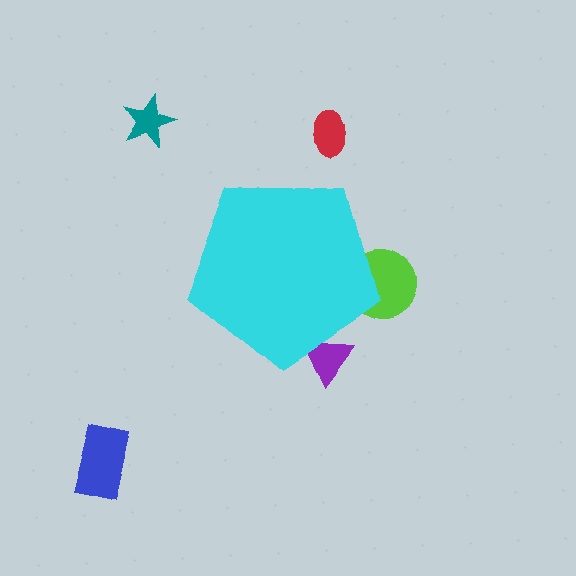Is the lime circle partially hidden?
Yes, the lime circle is partially hidden behind the cyan pentagon.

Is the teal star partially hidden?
No, the teal star is fully visible.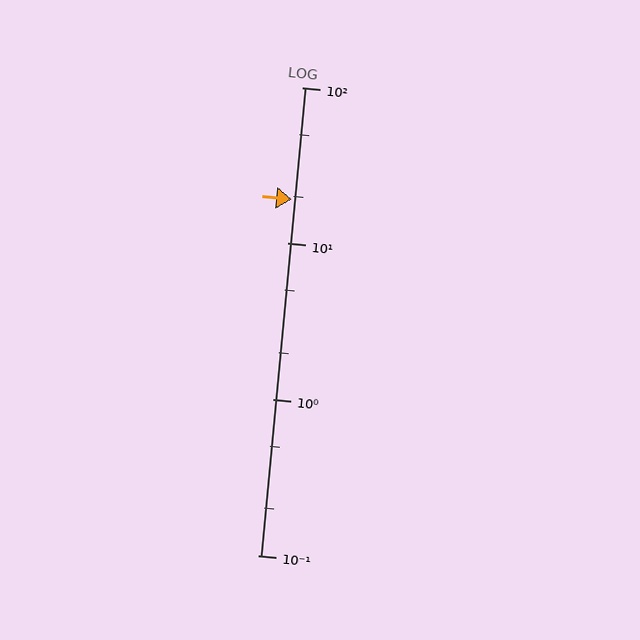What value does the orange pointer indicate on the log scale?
The pointer indicates approximately 19.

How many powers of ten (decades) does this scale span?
The scale spans 3 decades, from 0.1 to 100.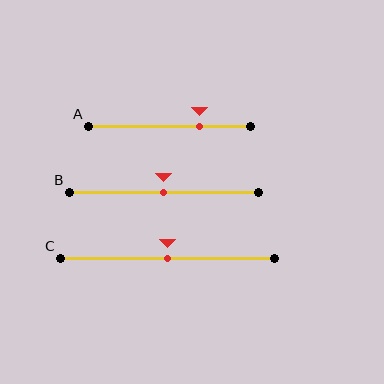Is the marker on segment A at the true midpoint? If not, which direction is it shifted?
No, the marker on segment A is shifted to the right by about 18% of the segment length.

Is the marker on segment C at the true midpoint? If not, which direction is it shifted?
Yes, the marker on segment C is at the true midpoint.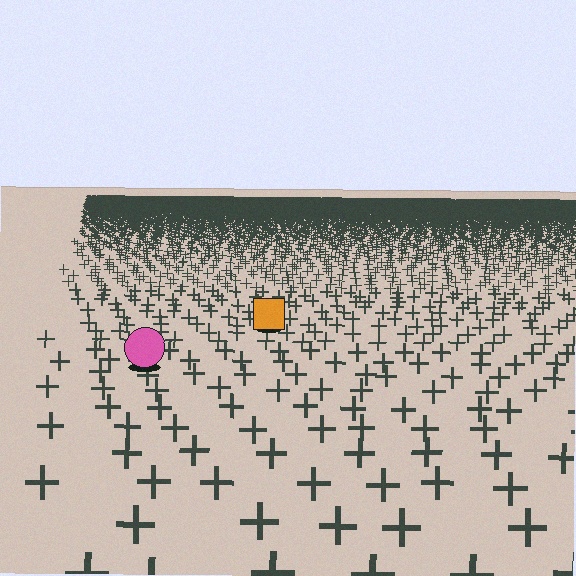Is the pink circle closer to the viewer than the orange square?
Yes. The pink circle is closer — you can tell from the texture gradient: the ground texture is coarser near it.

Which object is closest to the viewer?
The pink circle is closest. The texture marks near it are larger and more spread out.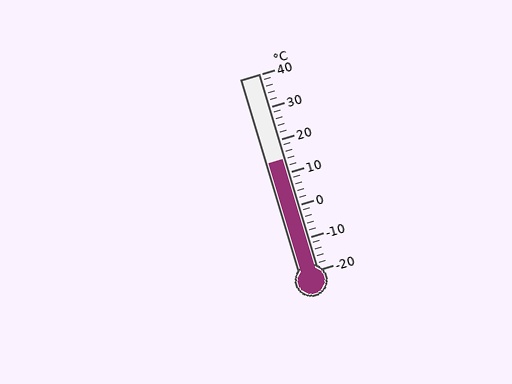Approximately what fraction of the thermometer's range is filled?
The thermometer is filled to approximately 55% of its range.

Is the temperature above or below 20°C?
The temperature is below 20°C.